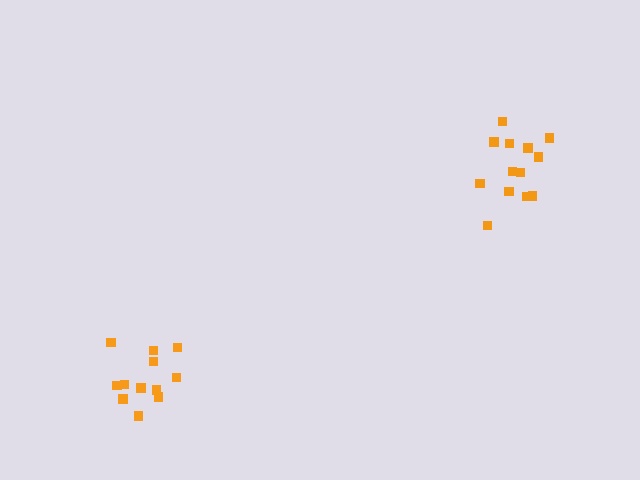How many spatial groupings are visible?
There are 2 spatial groupings.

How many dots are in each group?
Group 1: 13 dots, Group 2: 12 dots (25 total).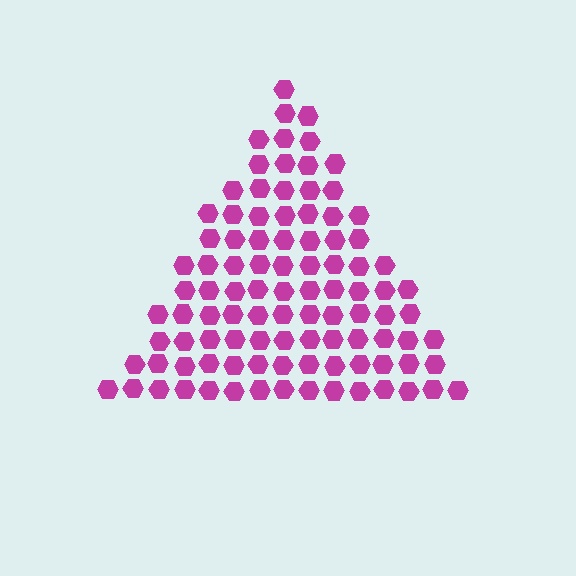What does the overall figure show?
The overall figure shows a triangle.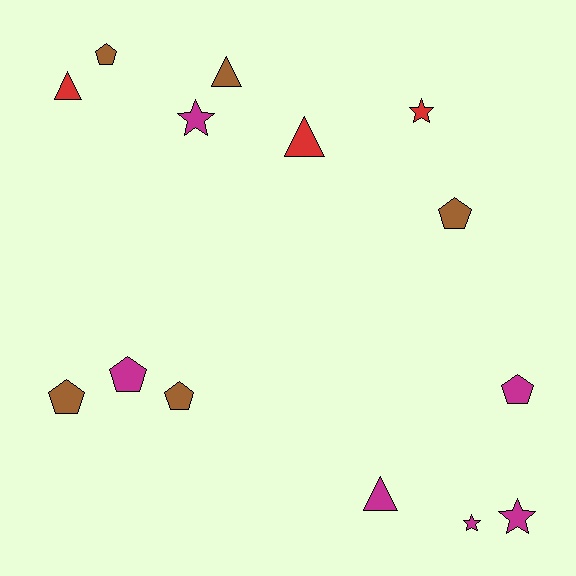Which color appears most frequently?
Magenta, with 6 objects.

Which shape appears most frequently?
Pentagon, with 6 objects.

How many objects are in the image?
There are 14 objects.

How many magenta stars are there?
There are 3 magenta stars.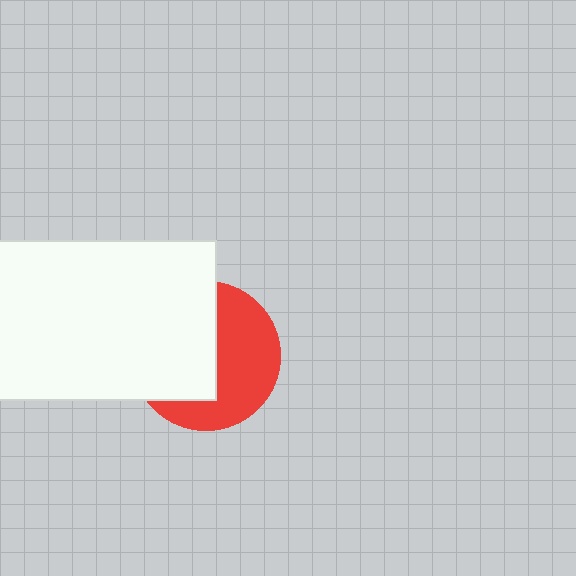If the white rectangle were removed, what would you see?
You would see the complete red circle.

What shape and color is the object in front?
The object in front is a white rectangle.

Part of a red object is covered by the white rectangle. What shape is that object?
It is a circle.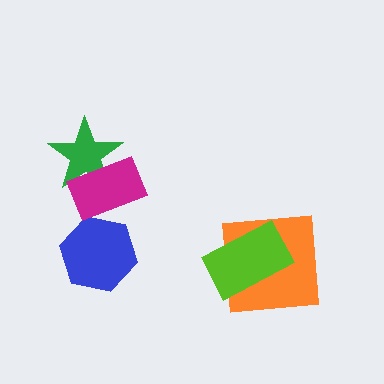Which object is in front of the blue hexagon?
The magenta rectangle is in front of the blue hexagon.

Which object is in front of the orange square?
The lime rectangle is in front of the orange square.